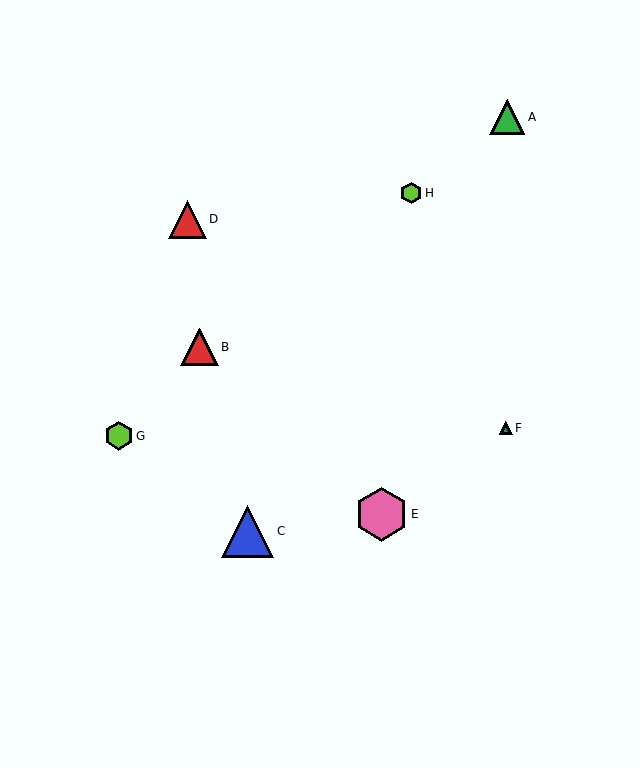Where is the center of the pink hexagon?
The center of the pink hexagon is at (381, 514).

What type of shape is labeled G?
Shape G is a lime hexagon.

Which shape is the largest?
The pink hexagon (labeled E) is the largest.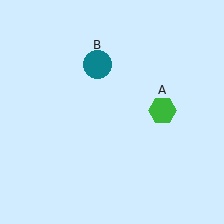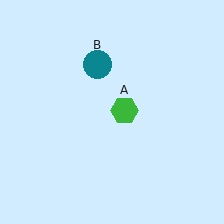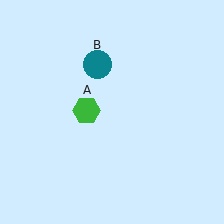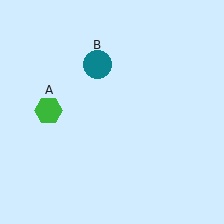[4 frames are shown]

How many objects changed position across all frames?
1 object changed position: green hexagon (object A).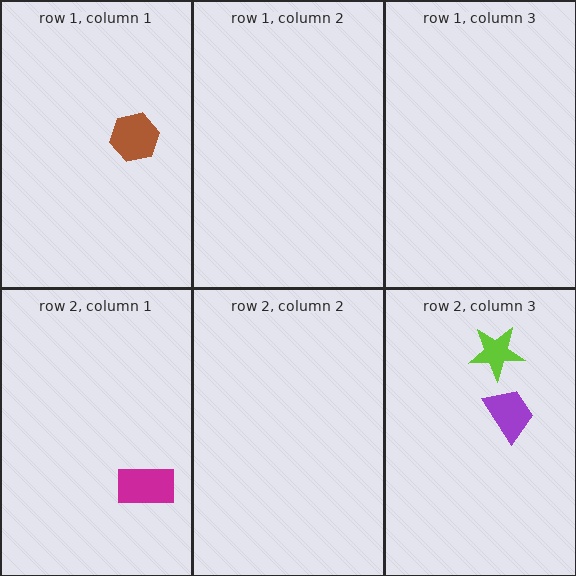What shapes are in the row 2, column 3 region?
The lime star, the purple trapezoid.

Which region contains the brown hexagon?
The row 1, column 1 region.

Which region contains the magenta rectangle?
The row 2, column 1 region.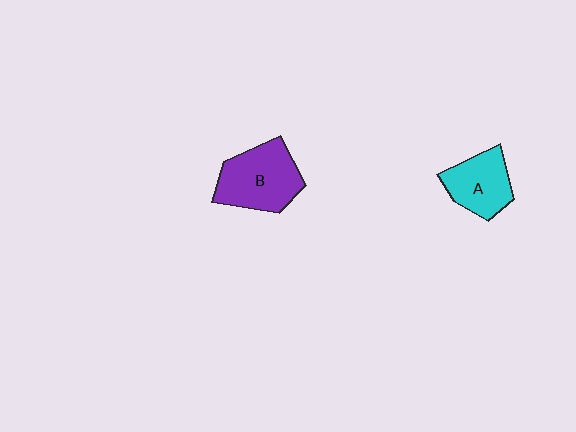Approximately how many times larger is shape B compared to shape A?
Approximately 1.3 times.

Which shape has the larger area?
Shape B (purple).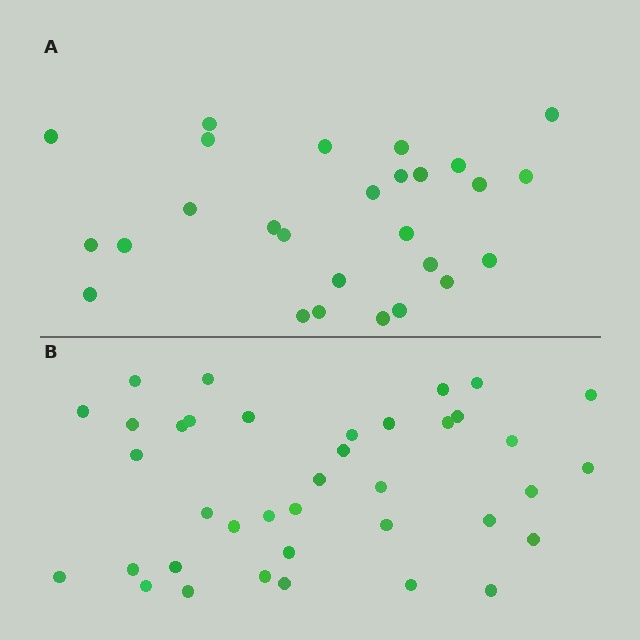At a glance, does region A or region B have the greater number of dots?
Region B (the bottom region) has more dots.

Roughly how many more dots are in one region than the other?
Region B has roughly 12 or so more dots than region A.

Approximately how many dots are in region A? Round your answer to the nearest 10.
About 30 dots. (The exact count is 27, which rounds to 30.)